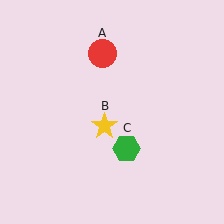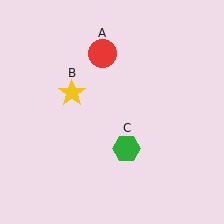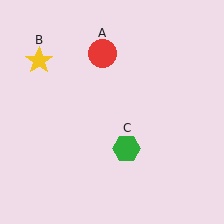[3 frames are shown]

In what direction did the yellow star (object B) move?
The yellow star (object B) moved up and to the left.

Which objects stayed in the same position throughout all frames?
Red circle (object A) and green hexagon (object C) remained stationary.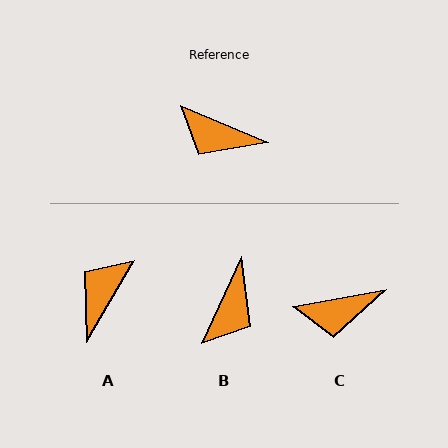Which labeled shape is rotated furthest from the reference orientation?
A, about 97 degrees away.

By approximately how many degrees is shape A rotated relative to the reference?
Approximately 97 degrees clockwise.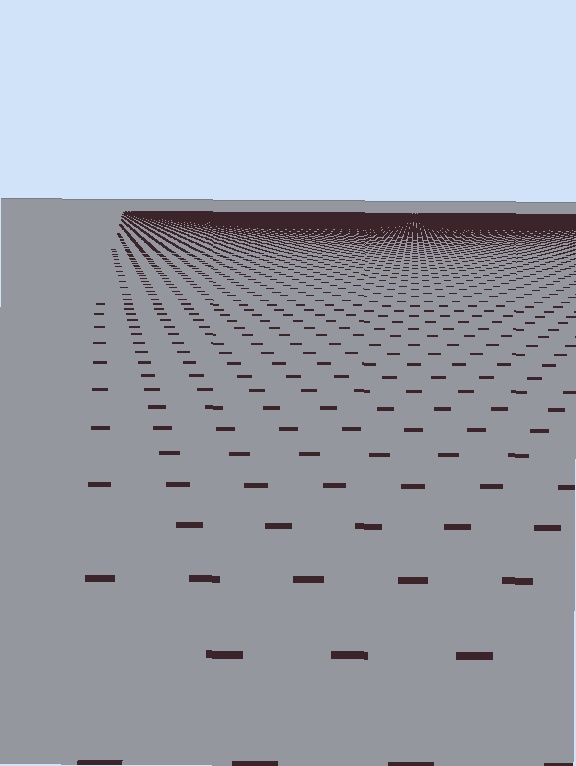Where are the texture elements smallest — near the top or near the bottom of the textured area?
Near the top.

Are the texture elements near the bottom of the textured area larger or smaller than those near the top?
Larger. Near the bottom, elements are closer to the viewer and appear at a bigger on-screen size.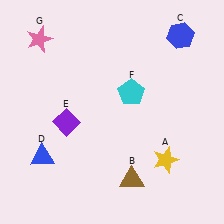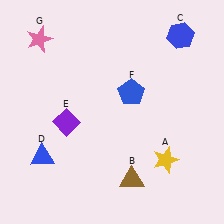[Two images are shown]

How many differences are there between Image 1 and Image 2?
There is 1 difference between the two images.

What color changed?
The pentagon (F) changed from cyan in Image 1 to blue in Image 2.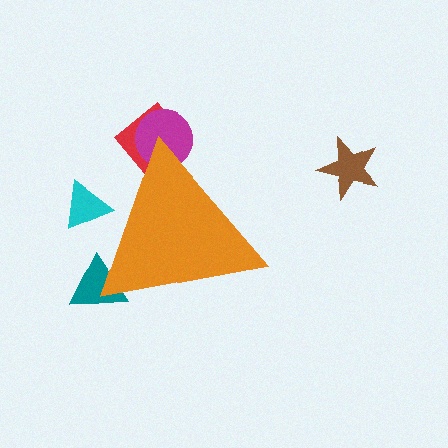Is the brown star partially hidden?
No, the brown star is fully visible.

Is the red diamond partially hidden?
Yes, the red diamond is partially hidden behind the orange triangle.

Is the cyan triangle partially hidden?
Yes, the cyan triangle is partially hidden behind the orange triangle.